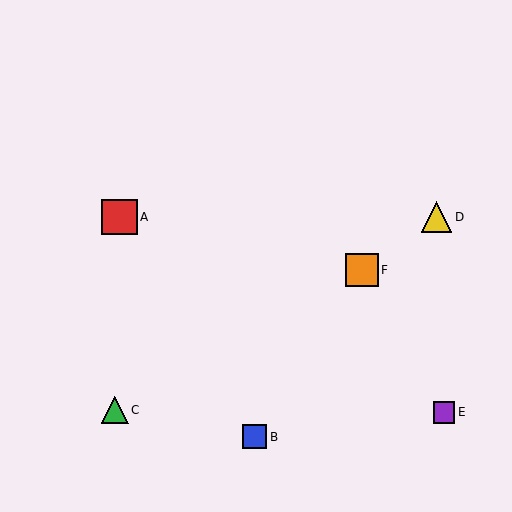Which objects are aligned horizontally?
Objects A, D are aligned horizontally.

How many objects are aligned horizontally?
2 objects (A, D) are aligned horizontally.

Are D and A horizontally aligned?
Yes, both are at y≈217.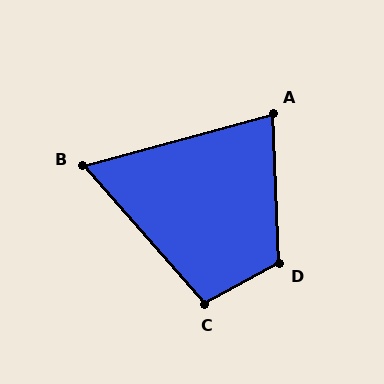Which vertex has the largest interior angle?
D, at approximately 116 degrees.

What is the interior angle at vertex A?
Approximately 77 degrees (acute).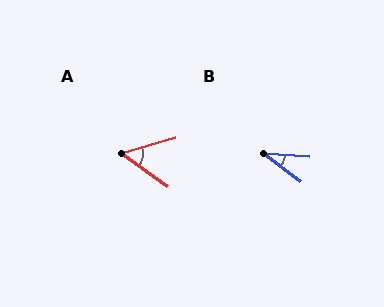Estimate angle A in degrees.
Approximately 52 degrees.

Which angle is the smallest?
B, at approximately 33 degrees.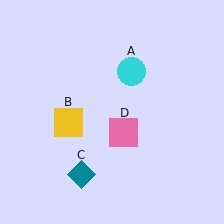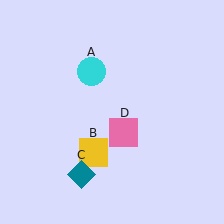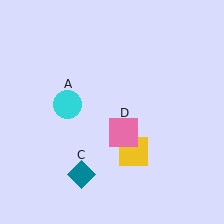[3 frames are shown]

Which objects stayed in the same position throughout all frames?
Teal diamond (object C) and pink square (object D) remained stationary.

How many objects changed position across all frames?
2 objects changed position: cyan circle (object A), yellow square (object B).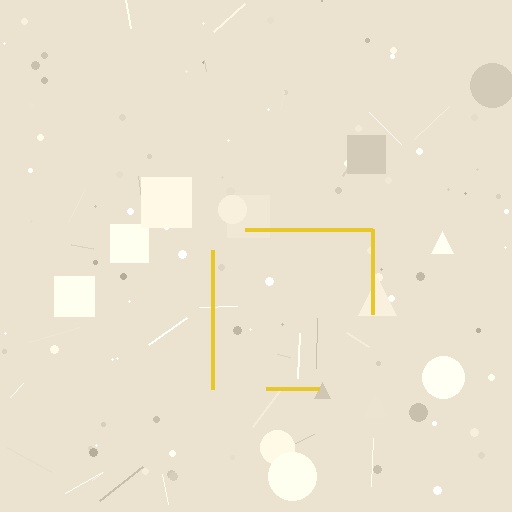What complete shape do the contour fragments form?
The contour fragments form a square.